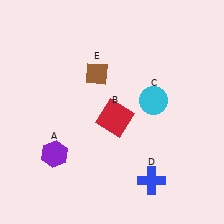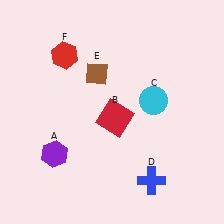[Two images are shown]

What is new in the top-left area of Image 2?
A red hexagon (F) was added in the top-left area of Image 2.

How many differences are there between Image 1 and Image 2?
There is 1 difference between the two images.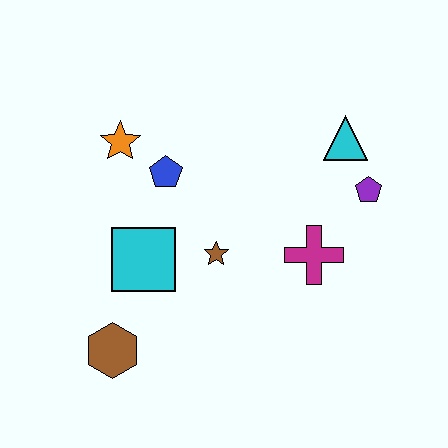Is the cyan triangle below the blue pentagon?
No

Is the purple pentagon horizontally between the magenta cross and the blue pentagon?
No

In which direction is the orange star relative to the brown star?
The orange star is above the brown star.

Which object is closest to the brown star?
The cyan square is closest to the brown star.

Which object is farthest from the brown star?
The cyan triangle is farthest from the brown star.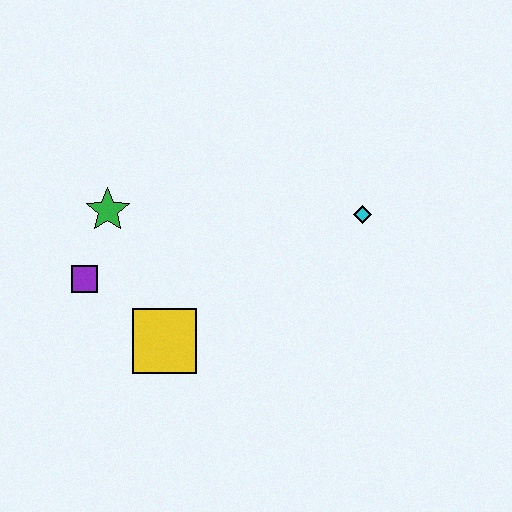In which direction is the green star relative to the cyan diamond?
The green star is to the left of the cyan diamond.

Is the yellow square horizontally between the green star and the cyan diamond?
Yes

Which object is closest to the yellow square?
The purple square is closest to the yellow square.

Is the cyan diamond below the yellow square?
No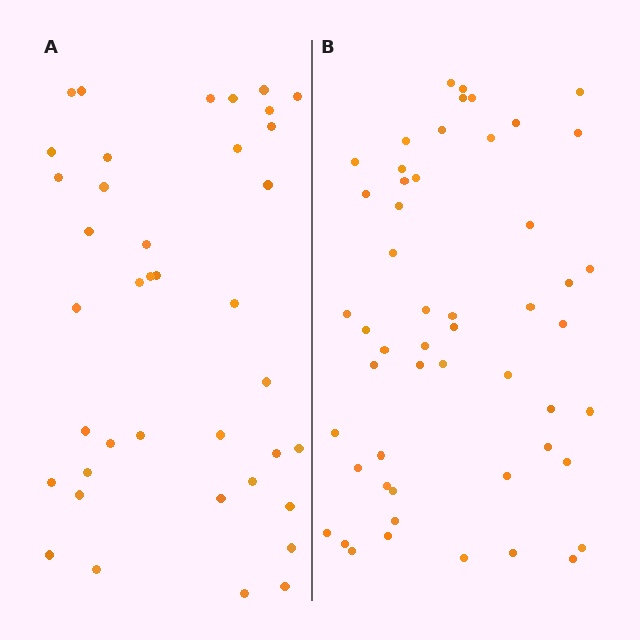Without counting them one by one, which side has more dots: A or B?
Region B (the right region) has more dots.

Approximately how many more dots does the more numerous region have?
Region B has approximately 15 more dots than region A.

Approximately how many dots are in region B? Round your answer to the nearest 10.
About 50 dots. (The exact count is 52, which rounds to 50.)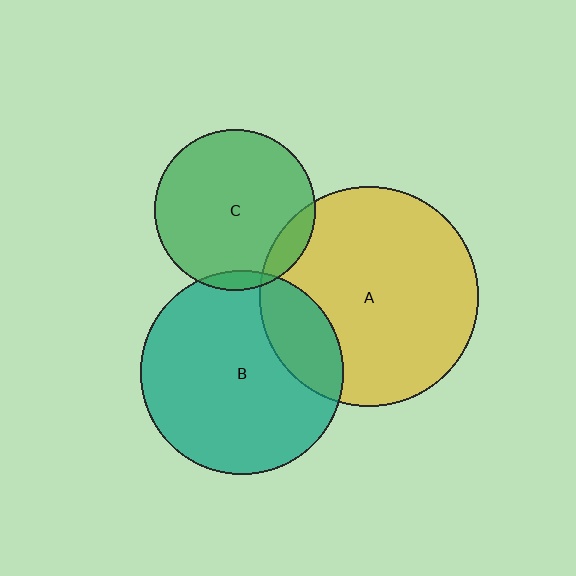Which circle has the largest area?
Circle A (yellow).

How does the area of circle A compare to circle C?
Approximately 1.9 times.